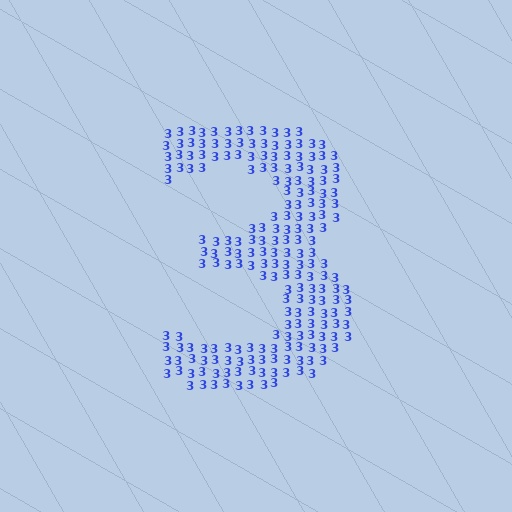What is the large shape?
The large shape is the digit 3.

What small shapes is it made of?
It is made of small digit 3's.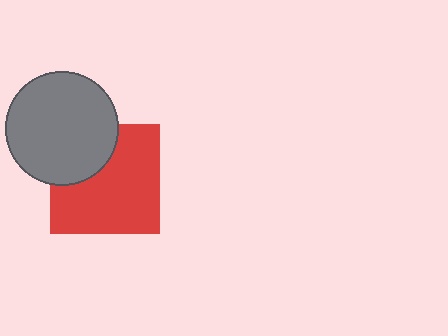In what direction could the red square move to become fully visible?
The red square could move toward the lower-right. That would shift it out from behind the gray circle entirely.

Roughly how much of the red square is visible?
Most of it is visible (roughly 70%).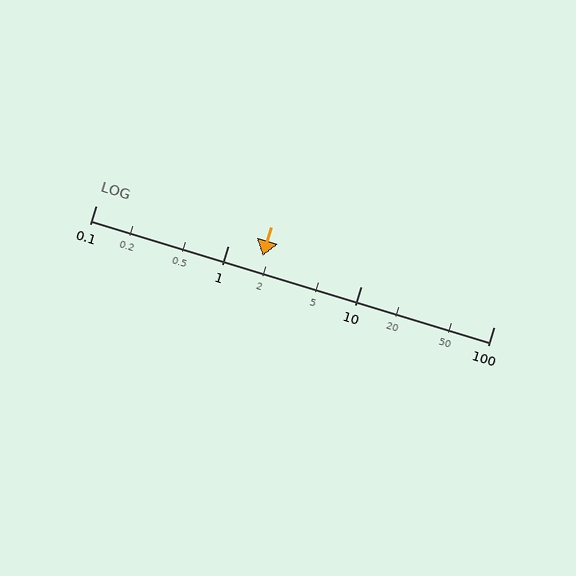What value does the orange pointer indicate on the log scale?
The pointer indicates approximately 1.8.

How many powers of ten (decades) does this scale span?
The scale spans 3 decades, from 0.1 to 100.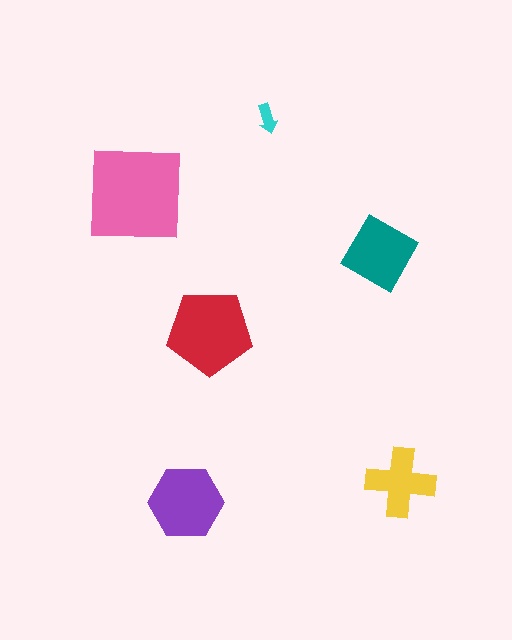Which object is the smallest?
The cyan arrow.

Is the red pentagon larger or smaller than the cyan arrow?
Larger.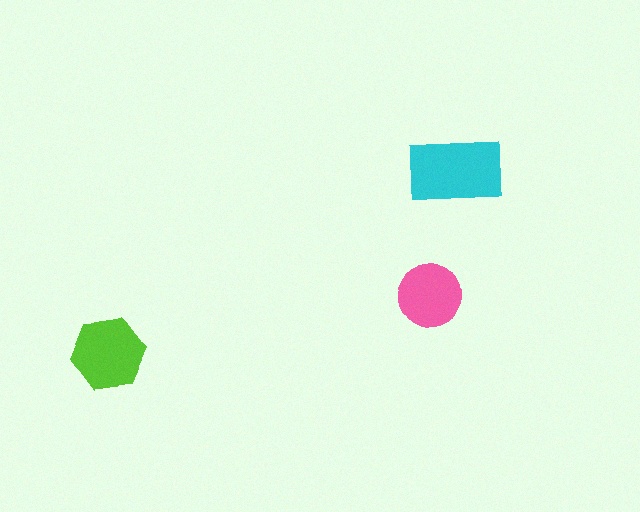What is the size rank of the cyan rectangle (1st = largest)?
1st.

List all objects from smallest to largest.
The pink circle, the lime hexagon, the cyan rectangle.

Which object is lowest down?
The lime hexagon is bottommost.